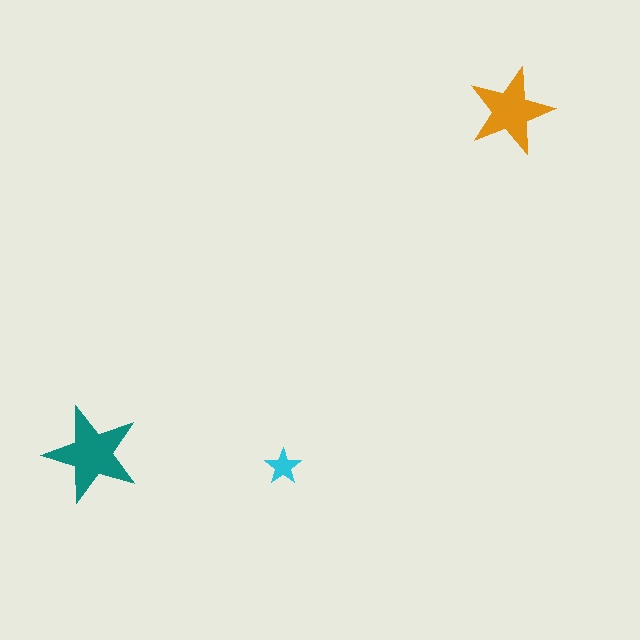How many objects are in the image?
There are 3 objects in the image.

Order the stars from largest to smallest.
the teal one, the orange one, the cyan one.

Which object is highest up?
The orange star is topmost.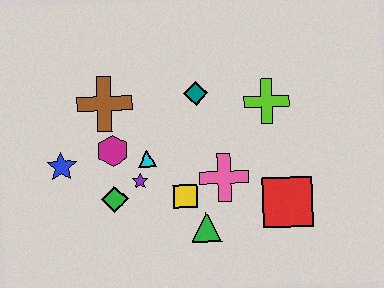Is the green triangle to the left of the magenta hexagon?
No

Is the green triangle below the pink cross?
Yes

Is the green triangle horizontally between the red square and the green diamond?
Yes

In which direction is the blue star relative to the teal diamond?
The blue star is to the left of the teal diamond.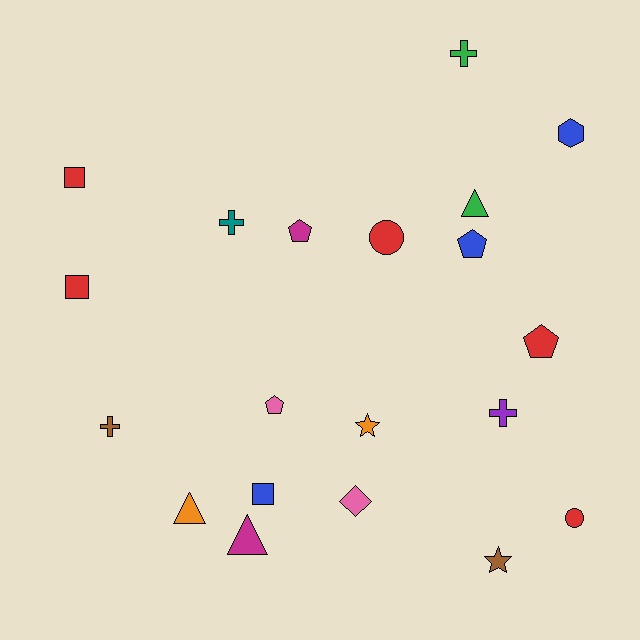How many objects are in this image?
There are 20 objects.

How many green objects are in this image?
There are 2 green objects.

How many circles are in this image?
There are 2 circles.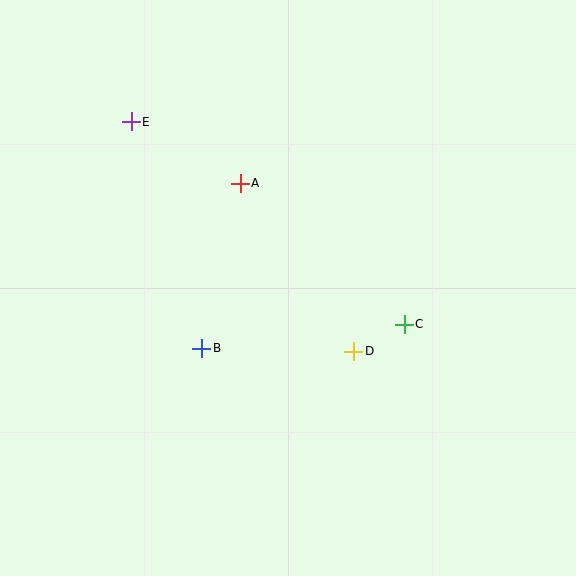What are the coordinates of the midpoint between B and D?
The midpoint between B and D is at (278, 350).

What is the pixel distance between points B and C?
The distance between B and C is 204 pixels.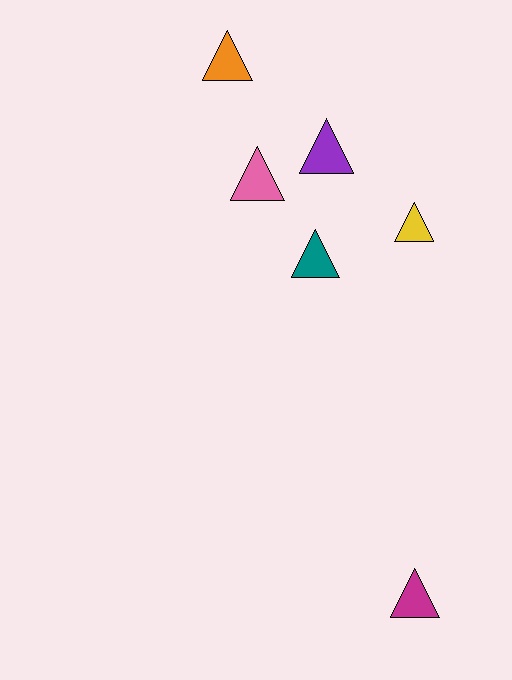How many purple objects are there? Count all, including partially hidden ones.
There is 1 purple object.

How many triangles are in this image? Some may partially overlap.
There are 6 triangles.